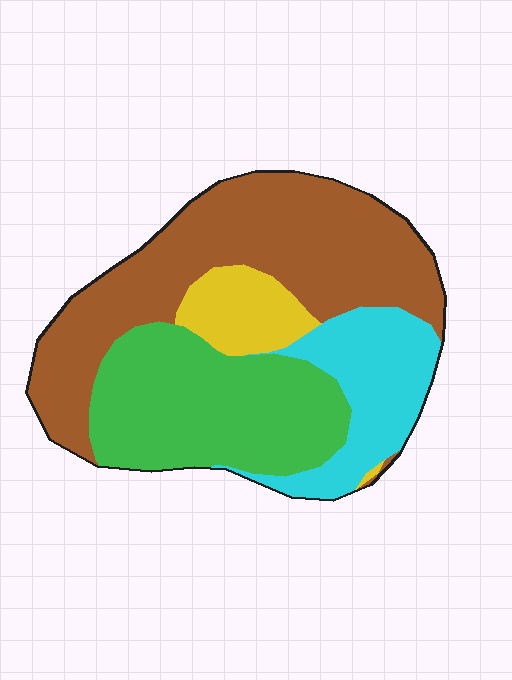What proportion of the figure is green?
Green covers around 30% of the figure.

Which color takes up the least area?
Yellow, at roughly 10%.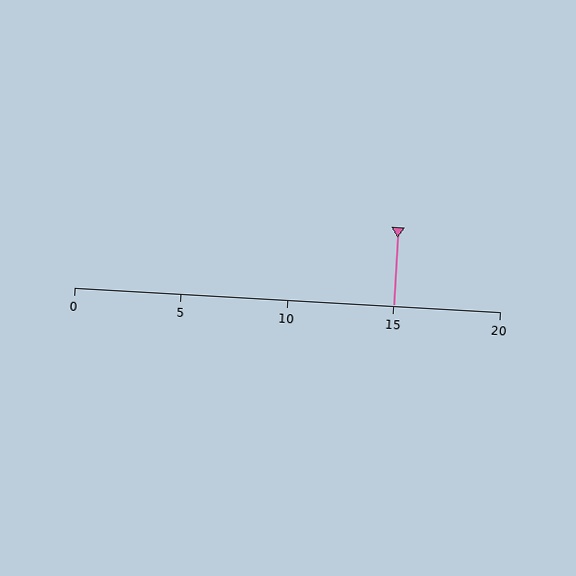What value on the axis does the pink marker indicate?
The marker indicates approximately 15.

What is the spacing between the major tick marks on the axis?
The major ticks are spaced 5 apart.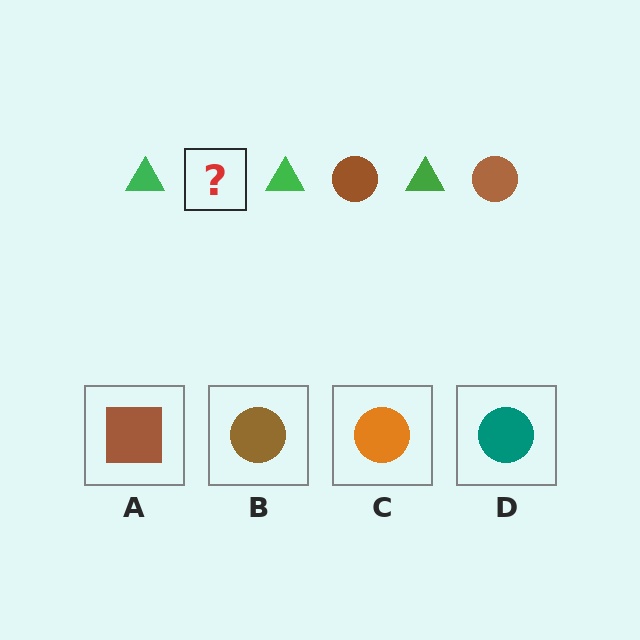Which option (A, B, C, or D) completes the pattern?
B.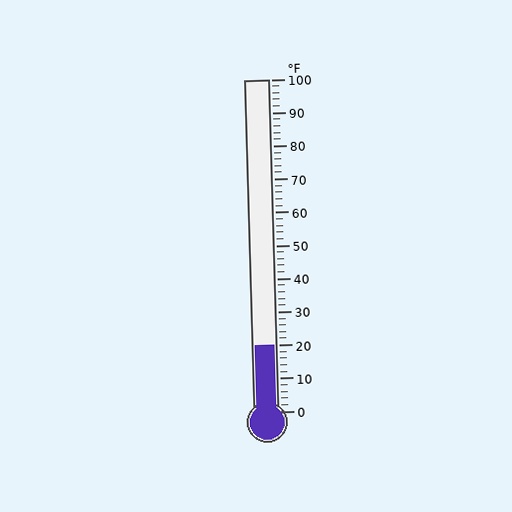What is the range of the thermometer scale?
The thermometer scale ranges from 0°F to 100°F.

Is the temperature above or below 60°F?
The temperature is below 60°F.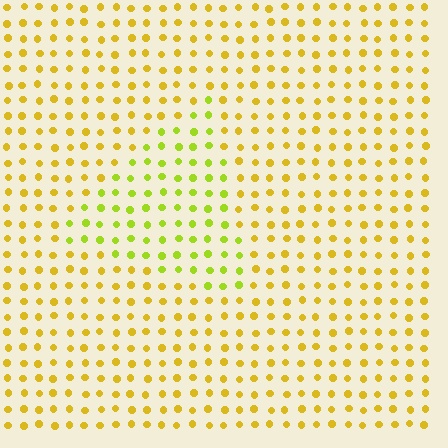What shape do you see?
I see a triangle.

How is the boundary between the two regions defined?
The boundary is defined purely by a slight shift in hue (about 31 degrees). Spacing, size, and orientation are identical on both sides.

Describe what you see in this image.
The image is filled with small yellow elements in a uniform arrangement. A triangle-shaped region is visible where the elements are tinted to a slightly different hue, forming a subtle color boundary.